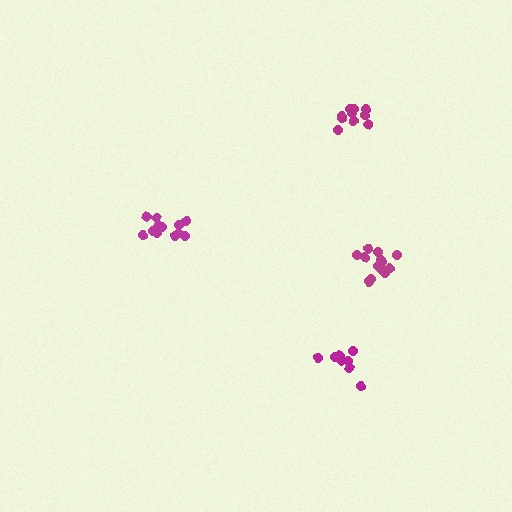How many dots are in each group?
Group 1: 10 dots, Group 2: 14 dots, Group 3: 13 dots, Group 4: 8 dots (45 total).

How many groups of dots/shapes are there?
There are 4 groups.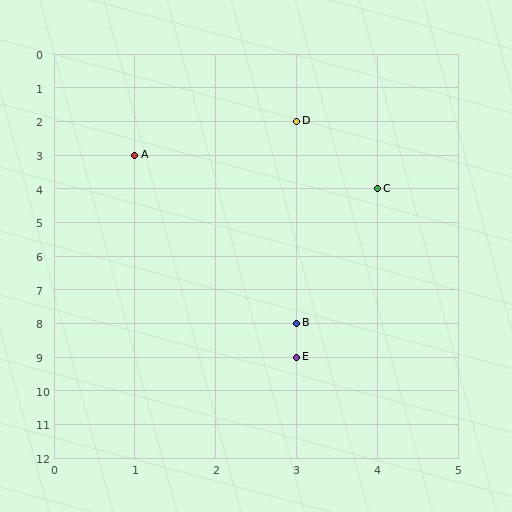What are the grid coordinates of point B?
Point B is at grid coordinates (3, 8).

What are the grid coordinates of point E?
Point E is at grid coordinates (3, 9).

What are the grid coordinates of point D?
Point D is at grid coordinates (3, 2).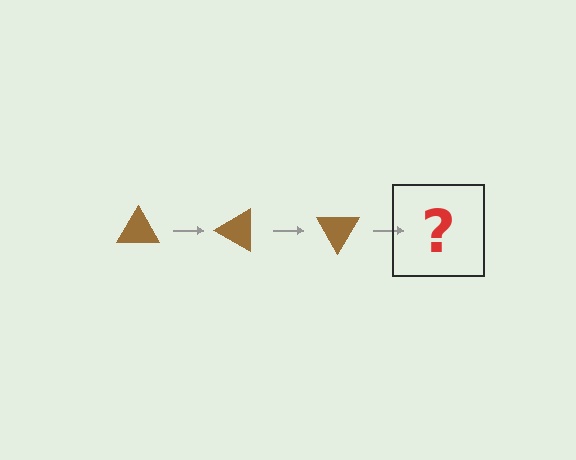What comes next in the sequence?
The next element should be a brown triangle rotated 90 degrees.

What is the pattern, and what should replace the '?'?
The pattern is that the triangle rotates 30 degrees each step. The '?' should be a brown triangle rotated 90 degrees.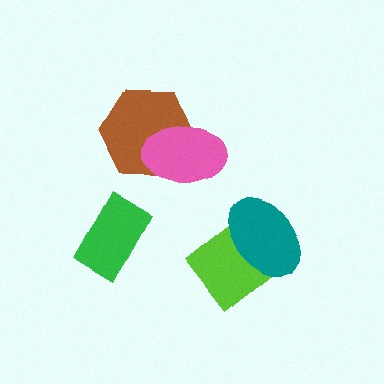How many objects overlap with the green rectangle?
0 objects overlap with the green rectangle.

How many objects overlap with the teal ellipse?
1 object overlaps with the teal ellipse.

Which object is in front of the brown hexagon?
The pink ellipse is in front of the brown hexagon.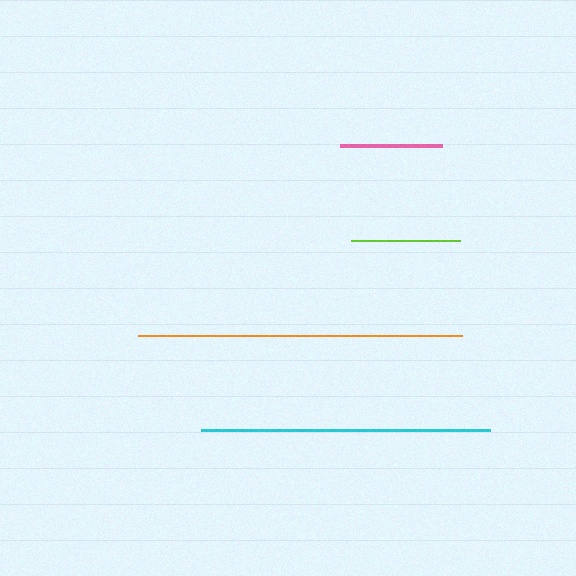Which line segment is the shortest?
The pink line is the shortest at approximately 102 pixels.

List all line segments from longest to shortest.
From longest to shortest: orange, cyan, lime, pink.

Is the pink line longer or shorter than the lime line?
The lime line is longer than the pink line.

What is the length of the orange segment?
The orange segment is approximately 323 pixels long.